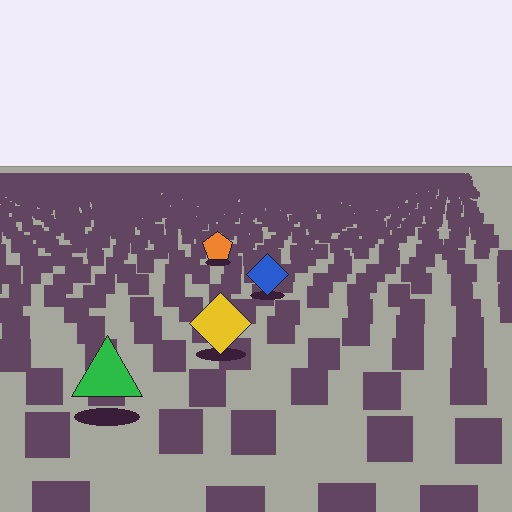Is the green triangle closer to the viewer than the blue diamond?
Yes. The green triangle is closer — you can tell from the texture gradient: the ground texture is coarser near it.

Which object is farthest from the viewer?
The orange pentagon is farthest from the viewer. It appears smaller and the ground texture around it is denser.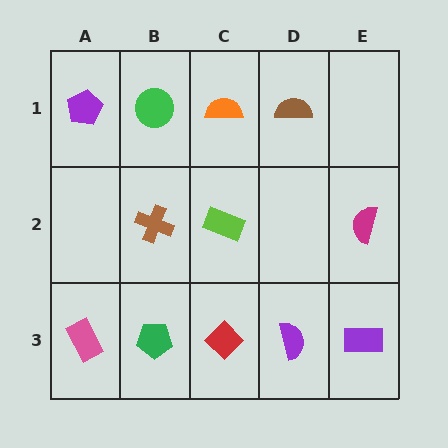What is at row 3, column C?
A red diamond.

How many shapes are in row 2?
3 shapes.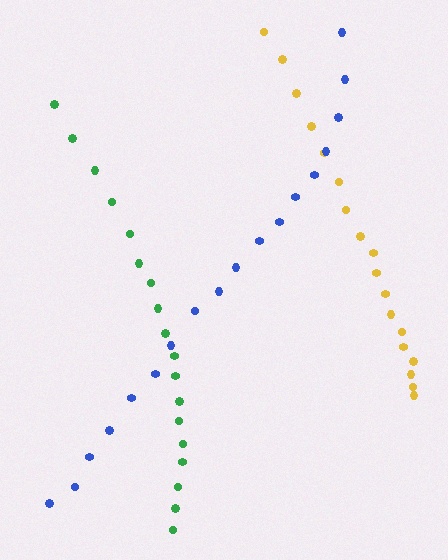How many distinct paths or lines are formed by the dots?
There are 3 distinct paths.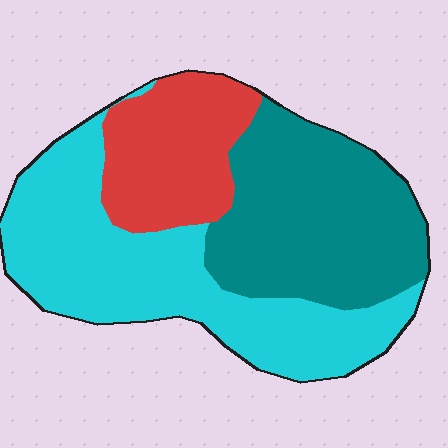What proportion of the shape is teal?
Teal takes up between a third and a half of the shape.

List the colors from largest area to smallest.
From largest to smallest: cyan, teal, red.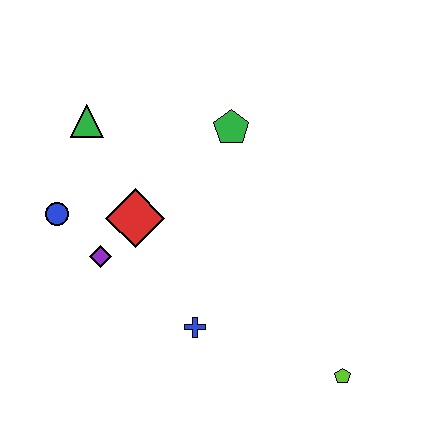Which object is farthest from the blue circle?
The lime pentagon is farthest from the blue circle.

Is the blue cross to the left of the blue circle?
No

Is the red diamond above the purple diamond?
Yes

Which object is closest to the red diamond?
The purple diamond is closest to the red diamond.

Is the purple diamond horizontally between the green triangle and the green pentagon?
Yes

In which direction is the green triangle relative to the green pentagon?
The green triangle is to the left of the green pentagon.